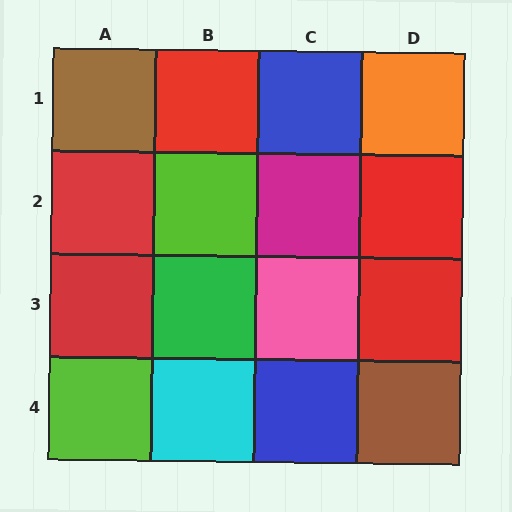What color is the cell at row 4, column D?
Brown.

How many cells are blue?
2 cells are blue.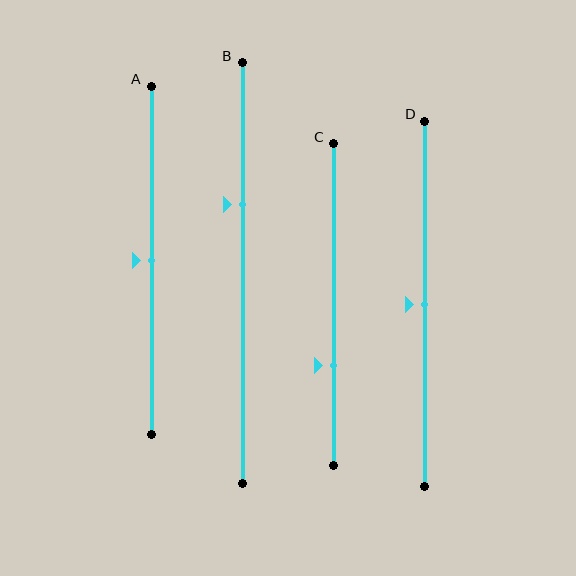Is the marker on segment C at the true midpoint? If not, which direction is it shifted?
No, the marker on segment C is shifted downward by about 19% of the segment length.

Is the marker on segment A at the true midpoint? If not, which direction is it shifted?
Yes, the marker on segment A is at the true midpoint.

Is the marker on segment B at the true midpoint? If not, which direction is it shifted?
No, the marker on segment B is shifted upward by about 16% of the segment length.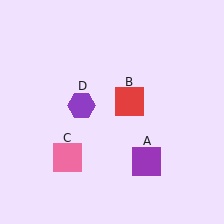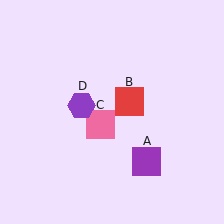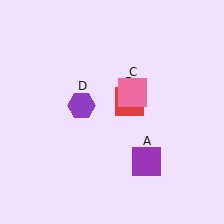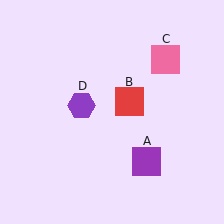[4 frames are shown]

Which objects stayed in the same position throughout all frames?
Purple square (object A) and red square (object B) and purple hexagon (object D) remained stationary.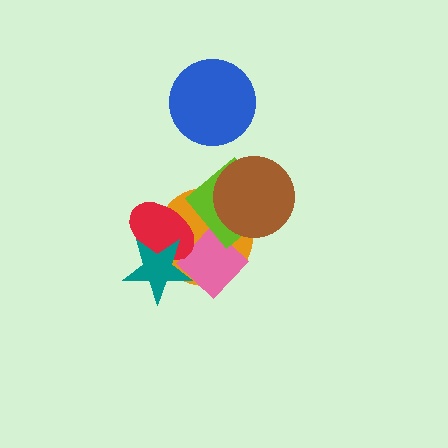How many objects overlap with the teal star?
3 objects overlap with the teal star.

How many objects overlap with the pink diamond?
3 objects overlap with the pink diamond.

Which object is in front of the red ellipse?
The teal star is in front of the red ellipse.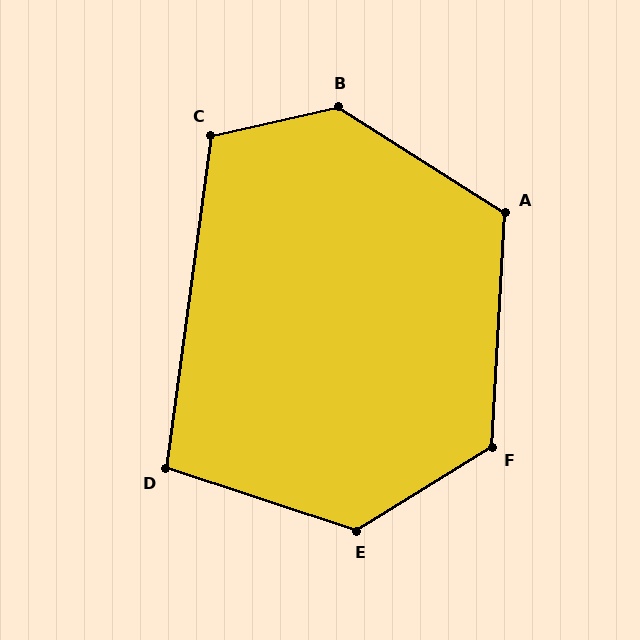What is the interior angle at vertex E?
Approximately 130 degrees (obtuse).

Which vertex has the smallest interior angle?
D, at approximately 100 degrees.